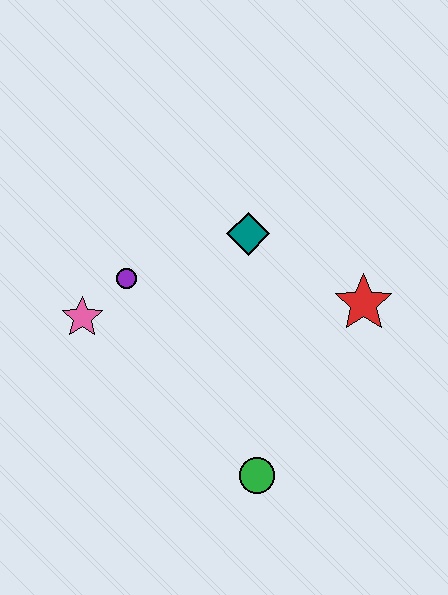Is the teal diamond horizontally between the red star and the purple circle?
Yes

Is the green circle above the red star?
No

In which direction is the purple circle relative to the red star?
The purple circle is to the left of the red star.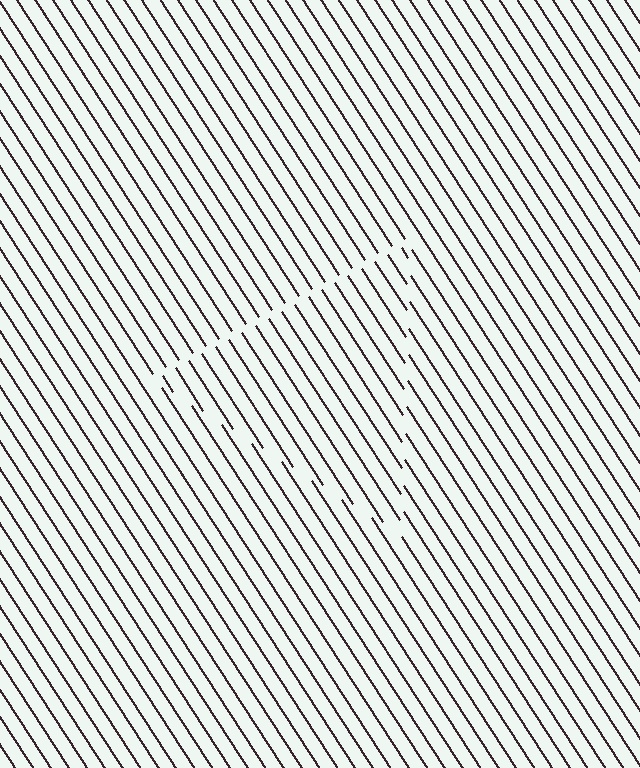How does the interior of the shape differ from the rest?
The interior of the shape contains the same grating, shifted by half a period — the contour is defined by the phase discontinuity where line-ends from the inner and outer gratings abut.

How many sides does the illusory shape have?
3 sides — the line-ends trace a triangle.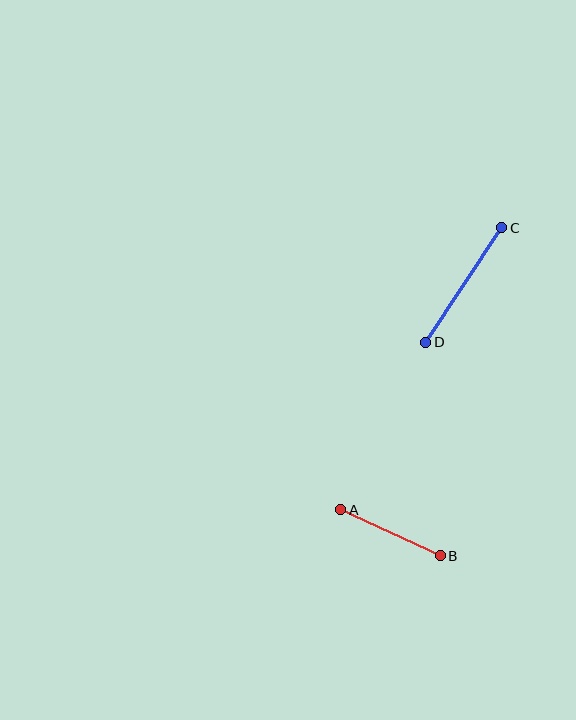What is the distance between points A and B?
The distance is approximately 109 pixels.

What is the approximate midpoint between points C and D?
The midpoint is at approximately (464, 285) pixels.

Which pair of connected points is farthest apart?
Points C and D are farthest apart.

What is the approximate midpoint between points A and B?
The midpoint is at approximately (390, 533) pixels.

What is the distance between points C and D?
The distance is approximately 138 pixels.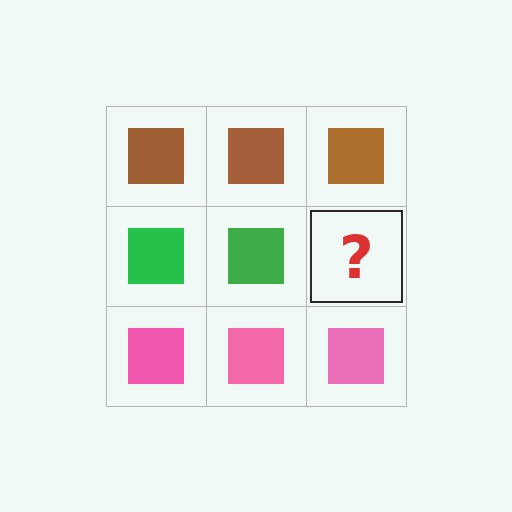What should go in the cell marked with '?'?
The missing cell should contain a green square.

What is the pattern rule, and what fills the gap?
The rule is that each row has a consistent color. The gap should be filled with a green square.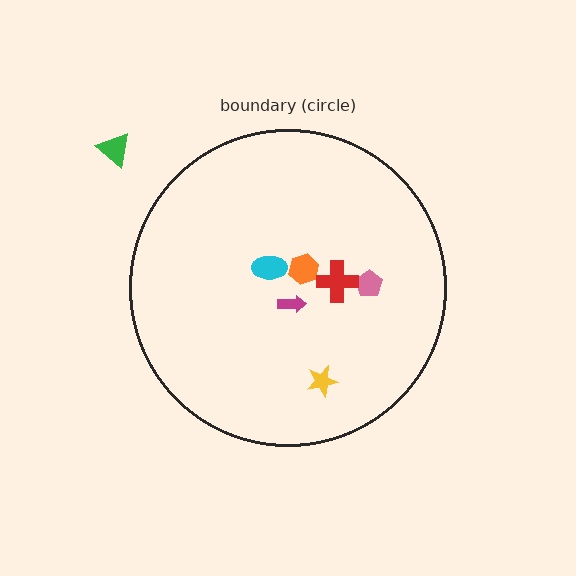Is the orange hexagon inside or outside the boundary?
Inside.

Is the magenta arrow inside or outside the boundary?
Inside.